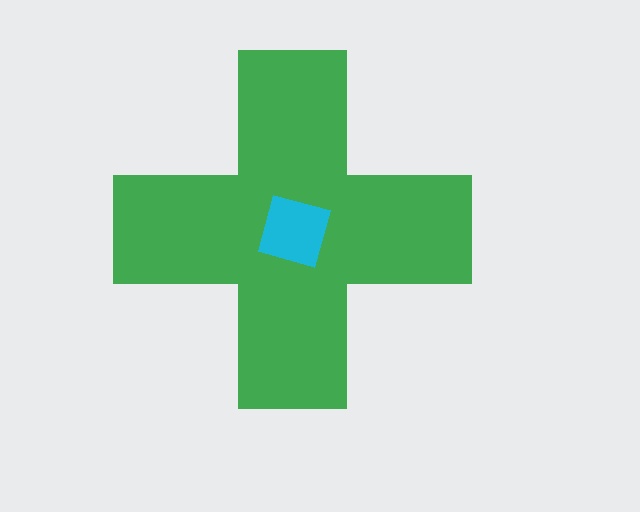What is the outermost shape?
The green cross.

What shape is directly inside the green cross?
The cyan diamond.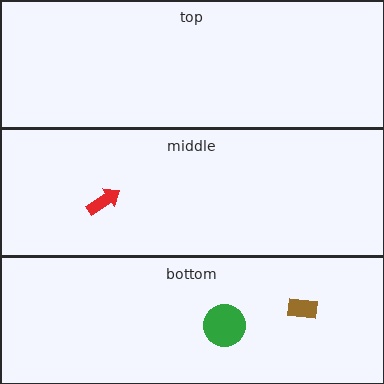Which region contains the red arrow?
The middle region.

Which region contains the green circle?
The bottom region.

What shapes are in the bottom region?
The green circle, the brown rectangle.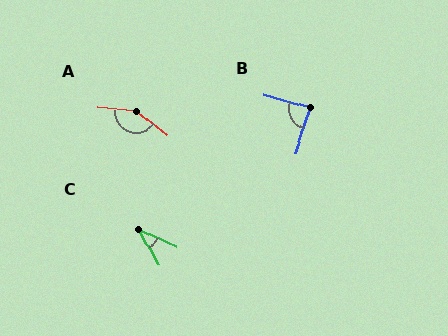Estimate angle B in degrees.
Approximately 87 degrees.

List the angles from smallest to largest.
C (36°), B (87°), A (145°).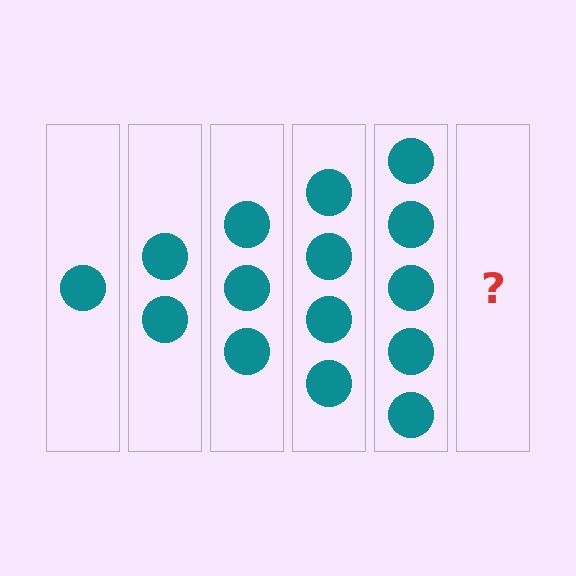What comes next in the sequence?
The next element should be 6 circles.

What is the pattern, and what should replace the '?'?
The pattern is that each step adds one more circle. The '?' should be 6 circles.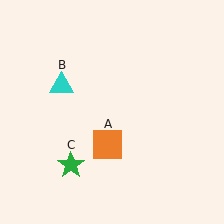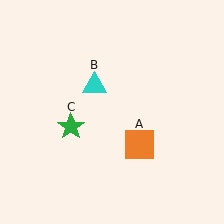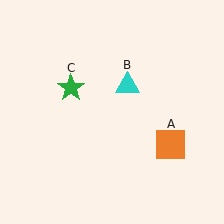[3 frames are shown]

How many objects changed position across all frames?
3 objects changed position: orange square (object A), cyan triangle (object B), green star (object C).